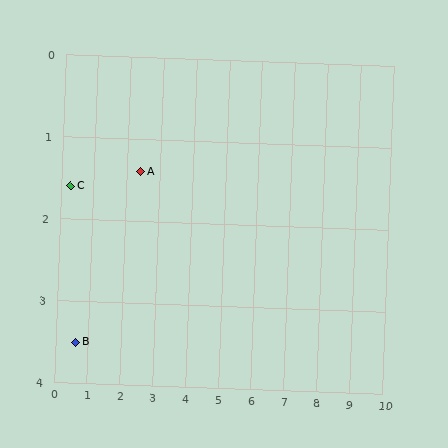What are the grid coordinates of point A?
Point A is at approximately (2.4, 1.4).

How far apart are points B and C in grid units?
Points B and C are about 1.9 grid units apart.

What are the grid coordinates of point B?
Point B is at approximately (0.6, 3.5).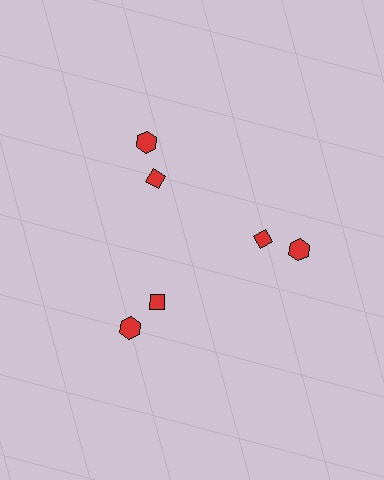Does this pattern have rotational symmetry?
Yes, this pattern has 3-fold rotational symmetry. It looks the same after rotating 120 degrees around the center.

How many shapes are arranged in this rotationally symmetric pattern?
There are 6 shapes, arranged in 3 groups of 2.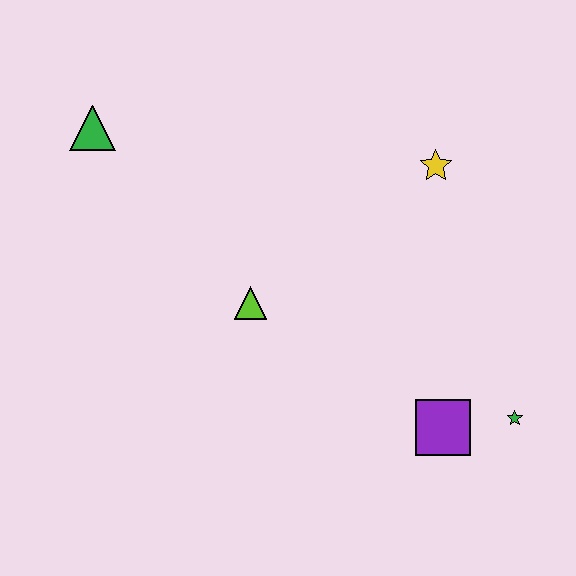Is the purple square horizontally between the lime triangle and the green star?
Yes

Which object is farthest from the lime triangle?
The green star is farthest from the lime triangle.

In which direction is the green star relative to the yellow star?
The green star is below the yellow star.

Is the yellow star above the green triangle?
No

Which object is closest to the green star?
The purple square is closest to the green star.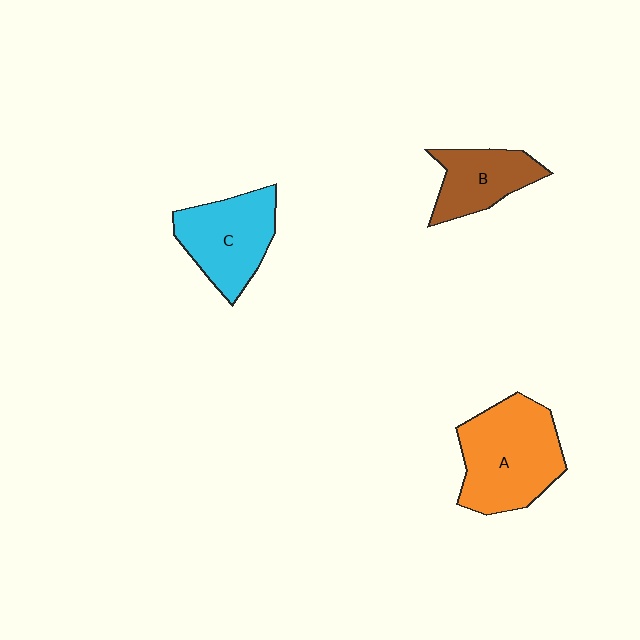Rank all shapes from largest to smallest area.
From largest to smallest: A (orange), C (cyan), B (brown).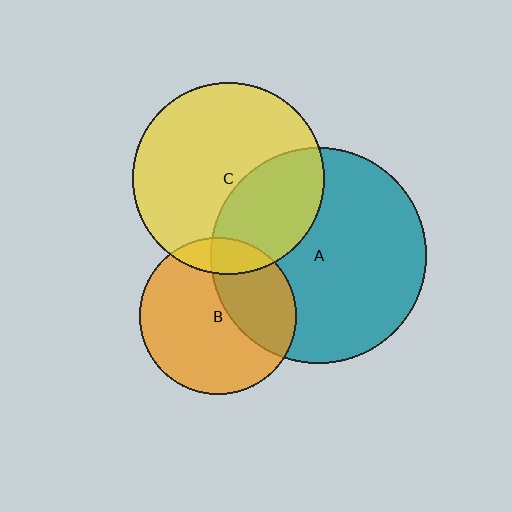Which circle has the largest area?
Circle A (teal).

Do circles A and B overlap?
Yes.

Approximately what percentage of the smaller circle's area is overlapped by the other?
Approximately 35%.